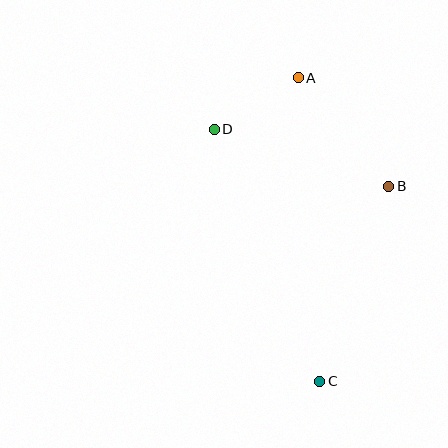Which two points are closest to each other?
Points A and D are closest to each other.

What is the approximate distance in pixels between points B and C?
The distance between B and C is approximately 207 pixels.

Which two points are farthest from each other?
Points A and C are farthest from each other.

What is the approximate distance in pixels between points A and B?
The distance between A and B is approximately 141 pixels.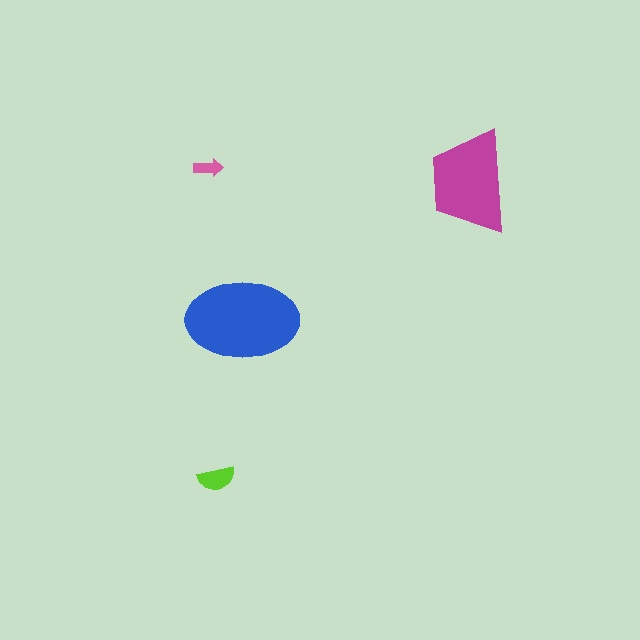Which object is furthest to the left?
The pink arrow is leftmost.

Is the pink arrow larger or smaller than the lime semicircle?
Smaller.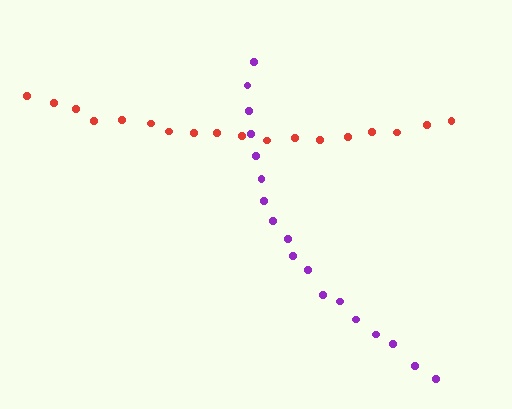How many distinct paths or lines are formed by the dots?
There are 2 distinct paths.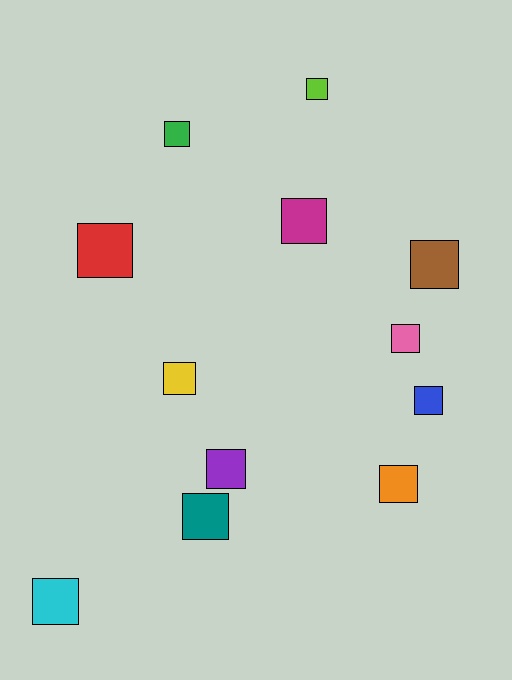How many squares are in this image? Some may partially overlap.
There are 12 squares.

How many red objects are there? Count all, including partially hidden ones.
There is 1 red object.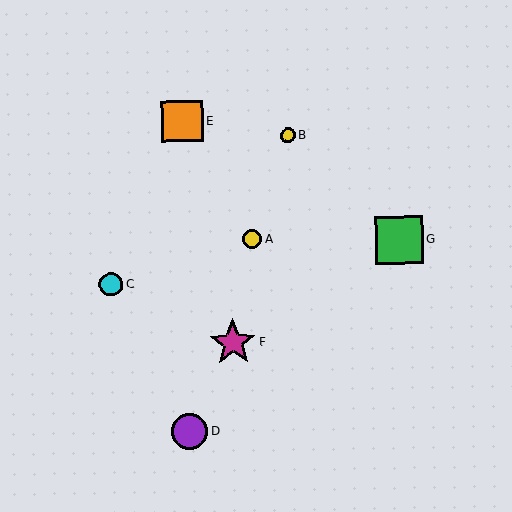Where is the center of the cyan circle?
The center of the cyan circle is at (111, 284).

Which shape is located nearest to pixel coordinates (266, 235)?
The yellow circle (labeled A) at (252, 239) is nearest to that location.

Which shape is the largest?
The green square (labeled G) is the largest.